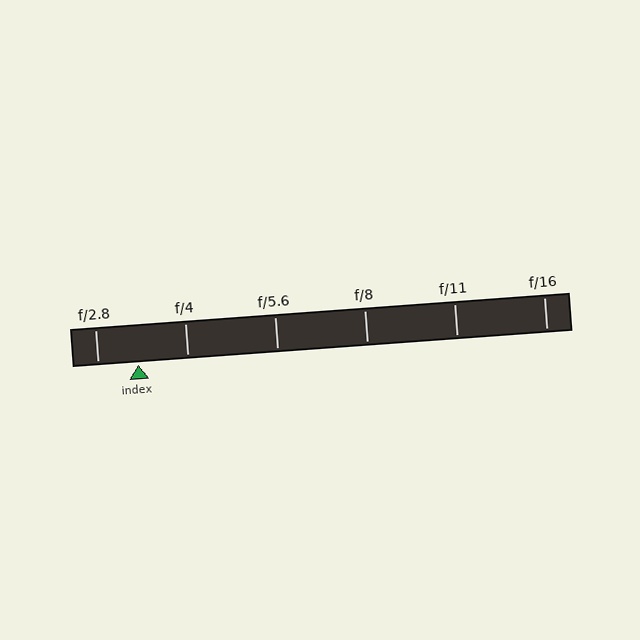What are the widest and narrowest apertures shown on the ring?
The widest aperture shown is f/2.8 and the narrowest is f/16.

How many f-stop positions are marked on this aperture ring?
There are 6 f-stop positions marked.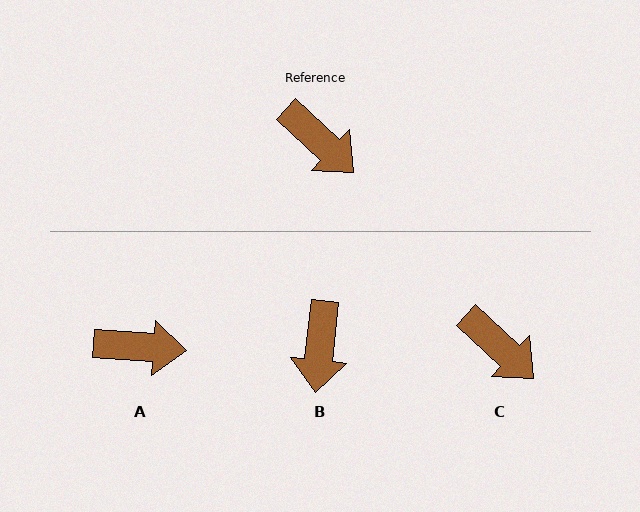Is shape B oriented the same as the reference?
No, it is off by about 53 degrees.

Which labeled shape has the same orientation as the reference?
C.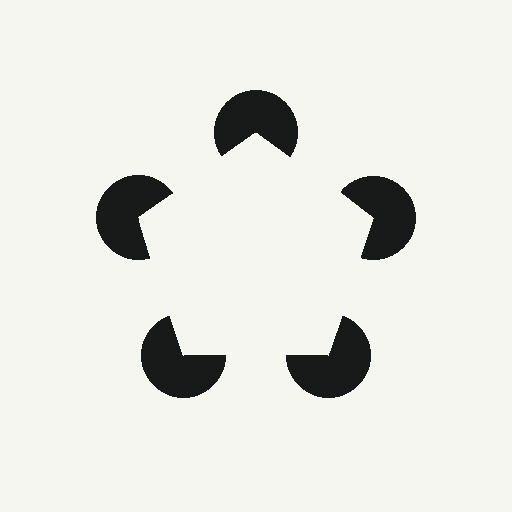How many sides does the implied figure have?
5 sides.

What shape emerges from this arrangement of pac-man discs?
An illusory pentagon — its edges are inferred from the aligned wedge cuts in the pac-man discs, not physically drawn.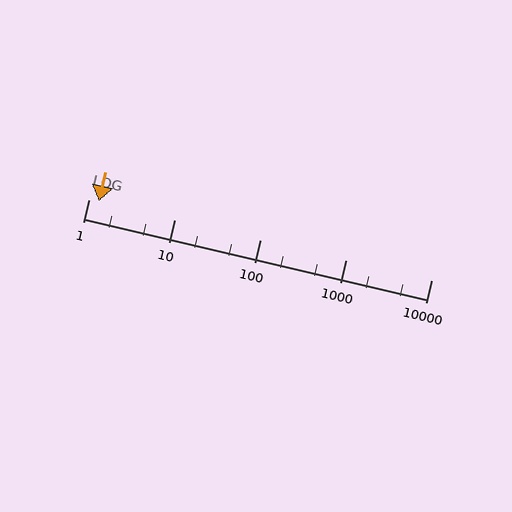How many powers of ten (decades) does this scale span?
The scale spans 4 decades, from 1 to 10000.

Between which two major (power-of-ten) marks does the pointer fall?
The pointer is between 1 and 10.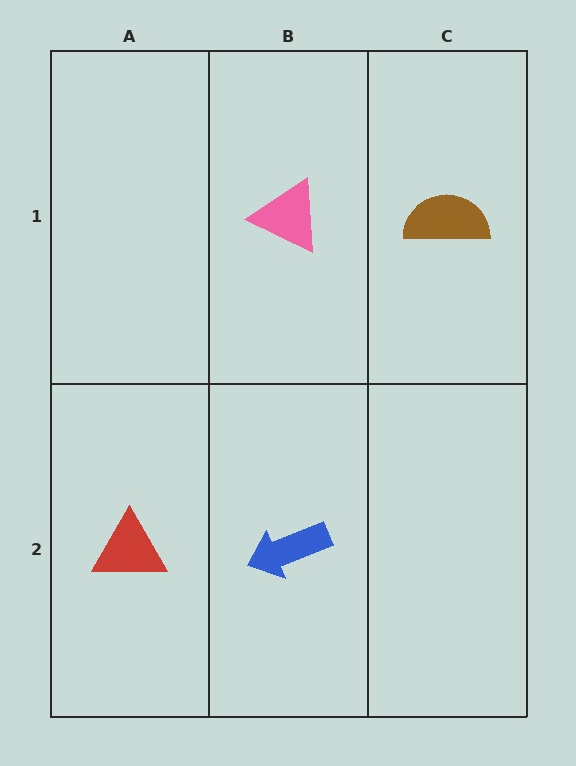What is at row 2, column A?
A red triangle.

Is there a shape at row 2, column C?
No, that cell is empty.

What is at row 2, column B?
A blue arrow.